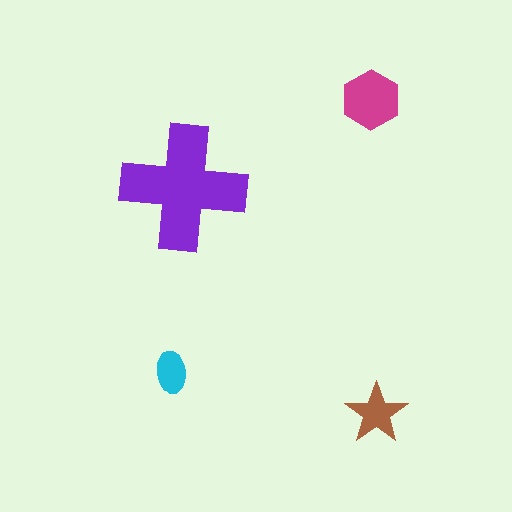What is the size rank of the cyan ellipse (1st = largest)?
4th.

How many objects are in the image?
There are 4 objects in the image.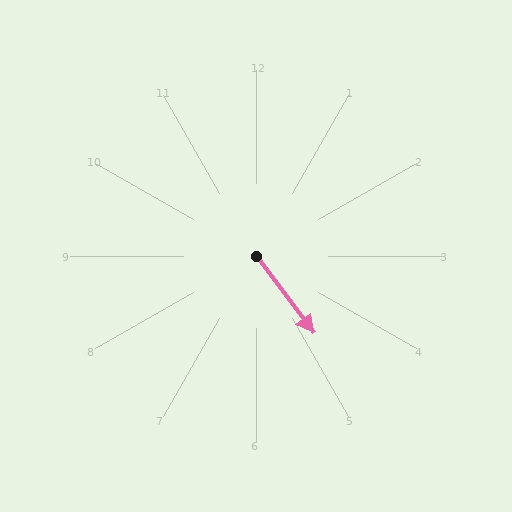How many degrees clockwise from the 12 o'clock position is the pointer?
Approximately 143 degrees.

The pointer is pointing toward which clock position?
Roughly 5 o'clock.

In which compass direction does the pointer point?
Southeast.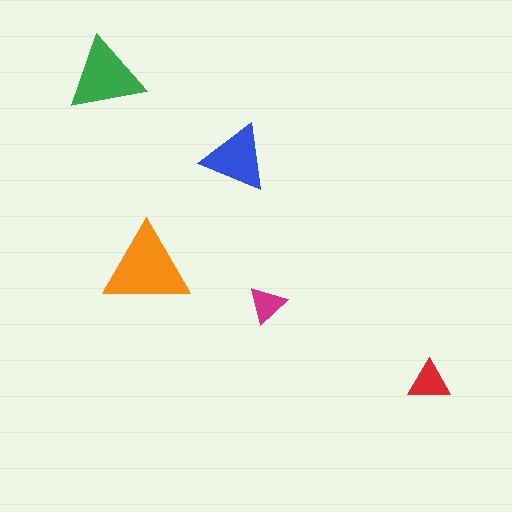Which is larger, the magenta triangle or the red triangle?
The red one.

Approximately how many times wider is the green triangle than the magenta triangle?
About 2 times wider.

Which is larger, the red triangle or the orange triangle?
The orange one.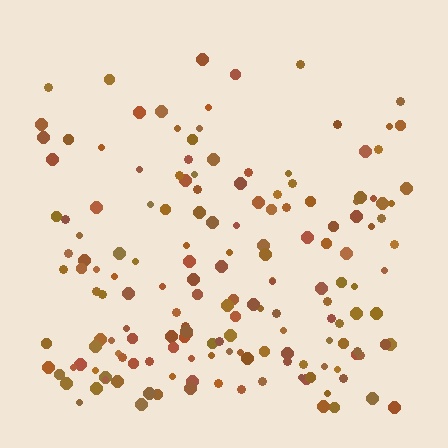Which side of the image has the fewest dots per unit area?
The top.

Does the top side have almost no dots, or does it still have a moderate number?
Still a moderate number, just noticeably fewer than the bottom.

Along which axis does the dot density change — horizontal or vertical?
Vertical.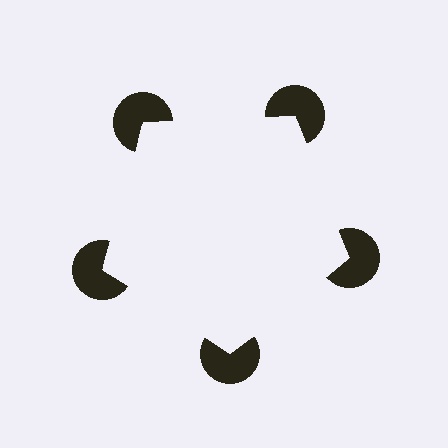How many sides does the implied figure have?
5 sides.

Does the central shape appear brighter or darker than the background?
It typically appears slightly brighter than the background, even though no actual brightness change is drawn.